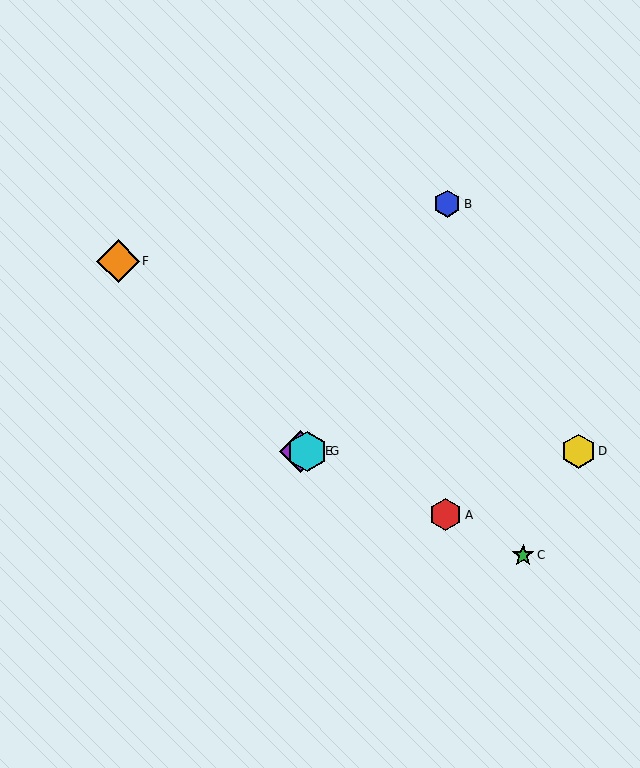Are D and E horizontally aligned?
Yes, both are at y≈451.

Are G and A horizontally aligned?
No, G is at y≈451 and A is at y≈515.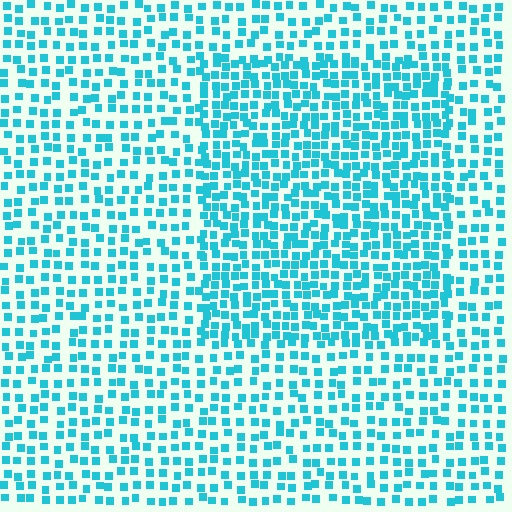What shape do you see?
I see a rectangle.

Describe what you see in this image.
The image contains small cyan elements arranged at two different densities. A rectangle-shaped region is visible where the elements are more densely packed than the surrounding area.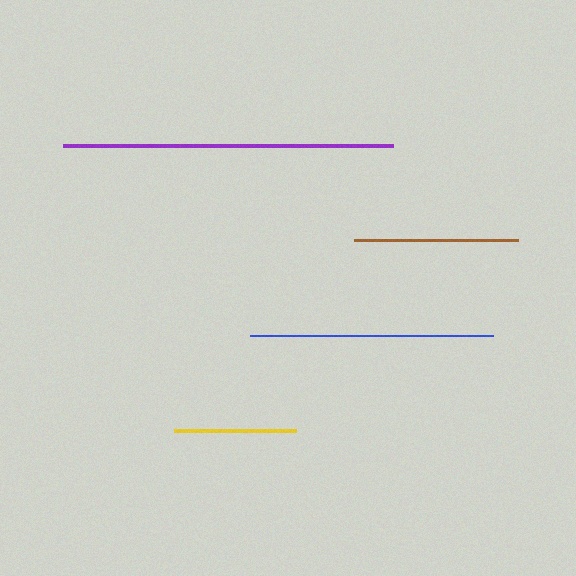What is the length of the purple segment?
The purple segment is approximately 330 pixels long.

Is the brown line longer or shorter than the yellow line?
The brown line is longer than the yellow line.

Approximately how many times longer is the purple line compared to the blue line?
The purple line is approximately 1.4 times the length of the blue line.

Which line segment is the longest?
The purple line is the longest at approximately 330 pixels.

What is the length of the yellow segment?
The yellow segment is approximately 122 pixels long.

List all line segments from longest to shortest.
From longest to shortest: purple, blue, brown, yellow.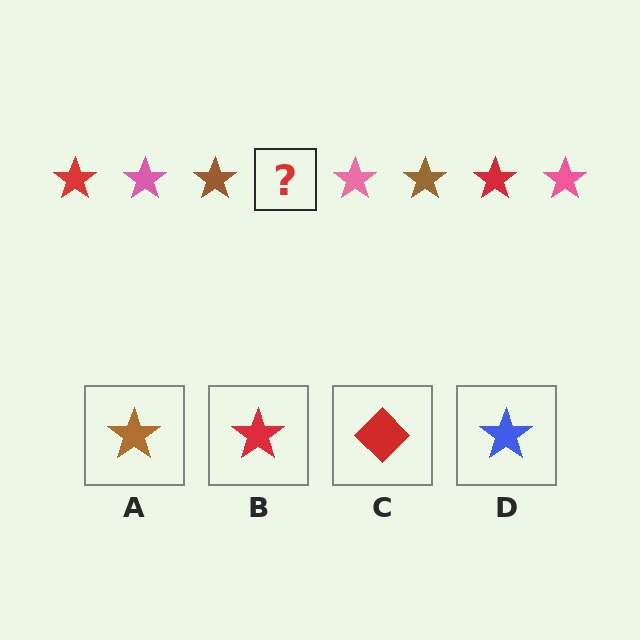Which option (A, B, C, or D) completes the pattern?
B.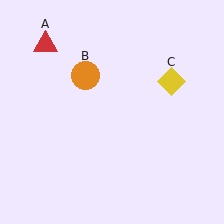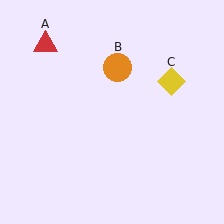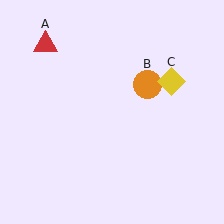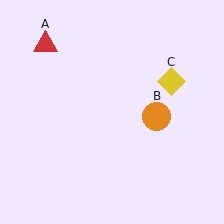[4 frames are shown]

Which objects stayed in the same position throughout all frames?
Red triangle (object A) and yellow diamond (object C) remained stationary.